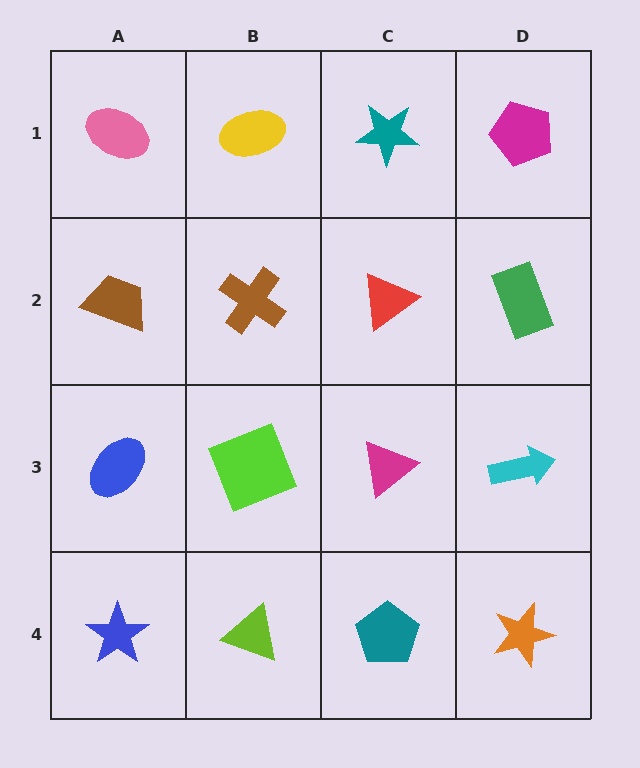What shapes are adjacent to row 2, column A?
A pink ellipse (row 1, column A), a blue ellipse (row 3, column A), a brown cross (row 2, column B).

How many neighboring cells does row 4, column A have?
2.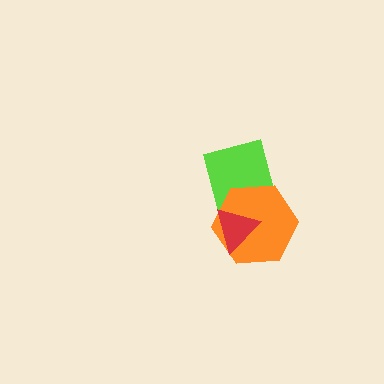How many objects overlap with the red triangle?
2 objects overlap with the red triangle.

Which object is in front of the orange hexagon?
The red triangle is in front of the orange hexagon.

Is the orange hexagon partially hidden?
Yes, it is partially covered by another shape.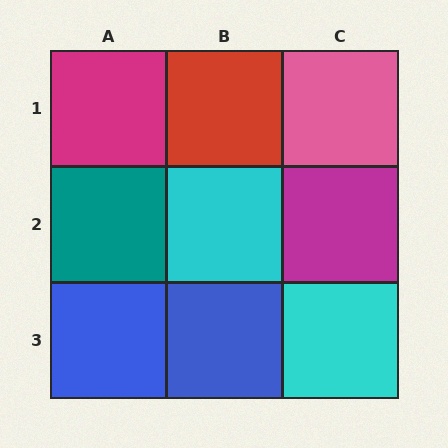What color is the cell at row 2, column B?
Cyan.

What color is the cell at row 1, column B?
Red.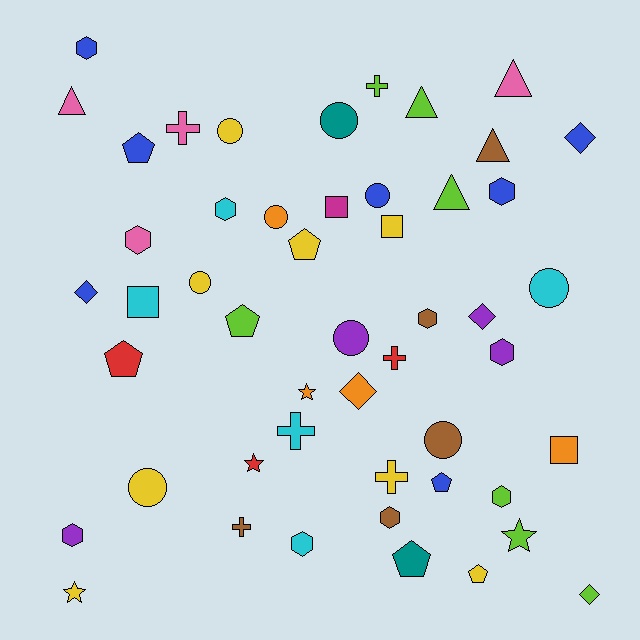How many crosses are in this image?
There are 6 crosses.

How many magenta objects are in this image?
There is 1 magenta object.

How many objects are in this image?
There are 50 objects.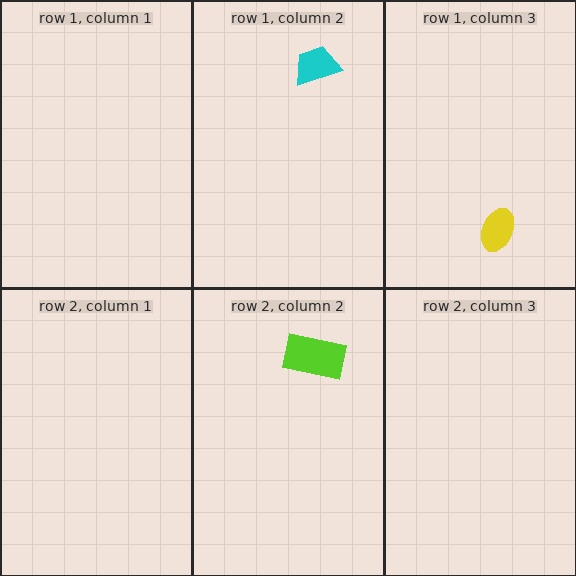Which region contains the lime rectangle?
The row 2, column 2 region.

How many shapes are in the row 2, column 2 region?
1.